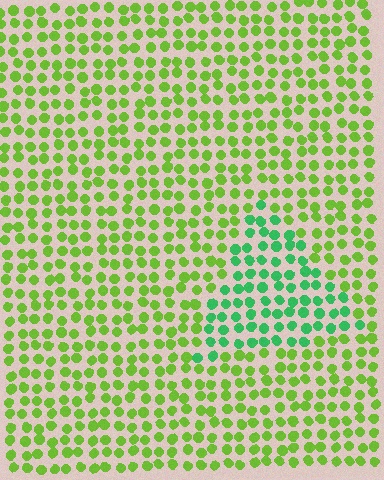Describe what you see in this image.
The image is filled with small lime elements in a uniform arrangement. A triangle-shaped region is visible where the elements are tinted to a slightly different hue, forming a subtle color boundary.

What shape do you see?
I see a triangle.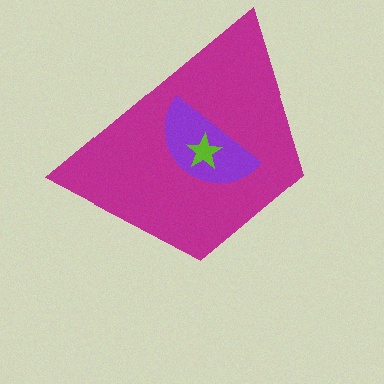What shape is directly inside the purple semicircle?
The lime star.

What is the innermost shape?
The lime star.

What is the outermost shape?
The magenta trapezoid.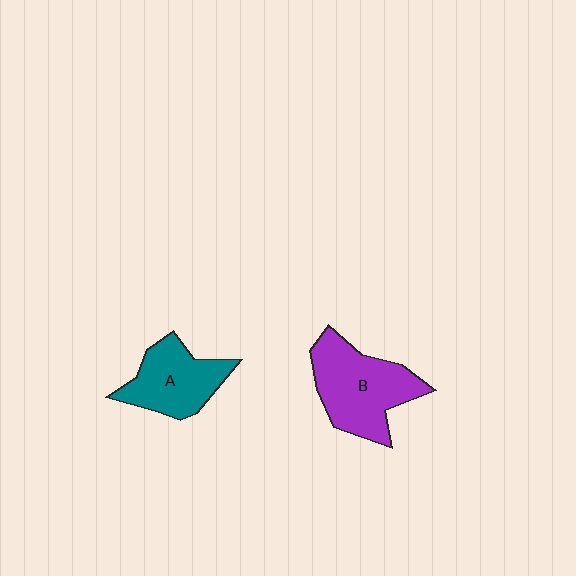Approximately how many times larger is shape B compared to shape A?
Approximately 1.3 times.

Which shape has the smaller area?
Shape A (teal).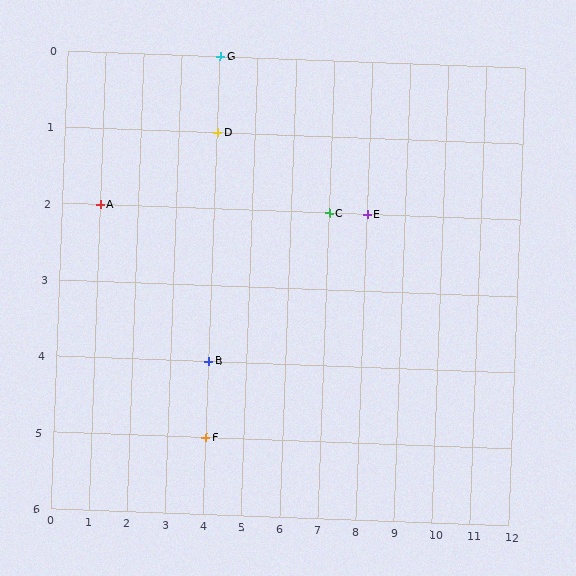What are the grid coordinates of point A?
Point A is at grid coordinates (1, 2).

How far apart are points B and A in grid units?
Points B and A are 3 columns and 2 rows apart (about 3.6 grid units diagonally).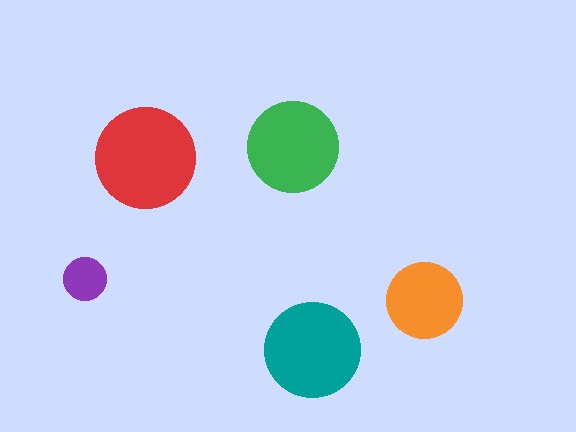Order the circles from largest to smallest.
the red one, the teal one, the green one, the orange one, the purple one.